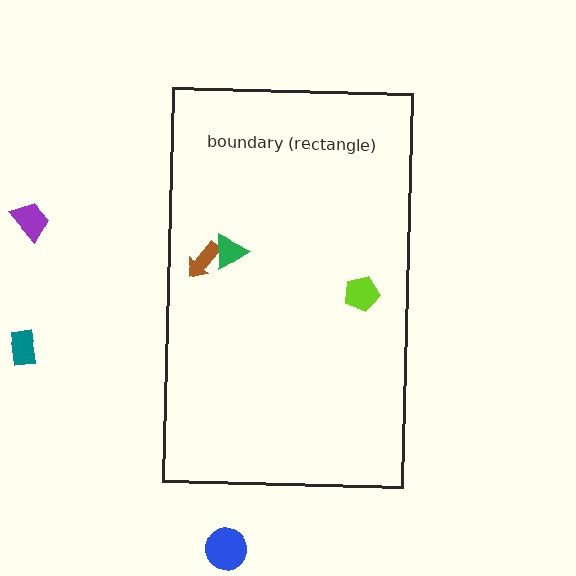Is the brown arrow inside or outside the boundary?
Inside.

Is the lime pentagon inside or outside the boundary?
Inside.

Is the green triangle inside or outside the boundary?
Inside.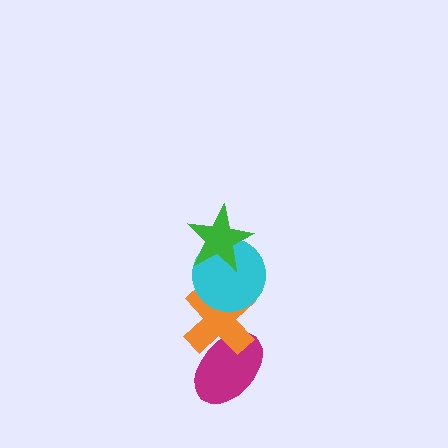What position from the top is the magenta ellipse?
The magenta ellipse is 4th from the top.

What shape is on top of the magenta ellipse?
The orange cross is on top of the magenta ellipse.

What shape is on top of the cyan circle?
The green star is on top of the cyan circle.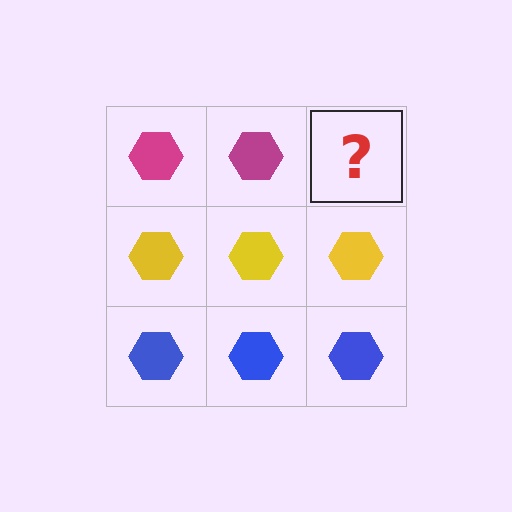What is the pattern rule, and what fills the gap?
The rule is that each row has a consistent color. The gap should be filled with a magenta hexagon.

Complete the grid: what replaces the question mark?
The question mark should be replaced with a magenta hexagon.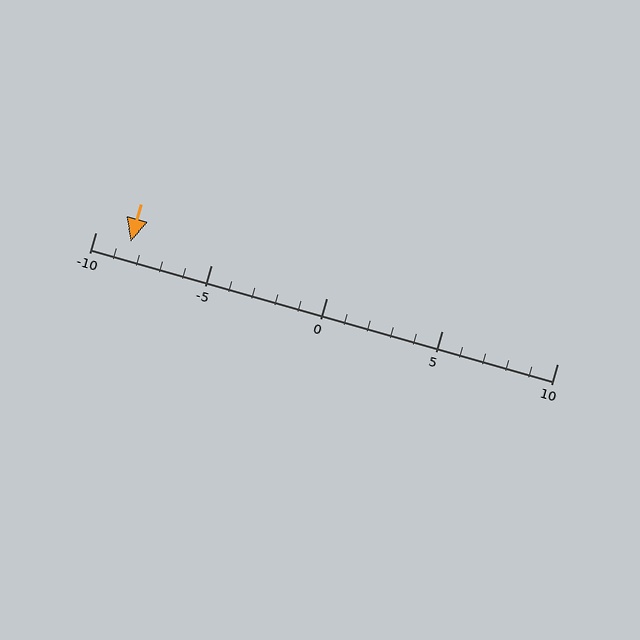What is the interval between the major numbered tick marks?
The major tick marks are spaced 5 units apart.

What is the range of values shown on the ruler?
The ruler shows values from -10 to 10.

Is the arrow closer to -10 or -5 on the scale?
The arrow is closer to -10.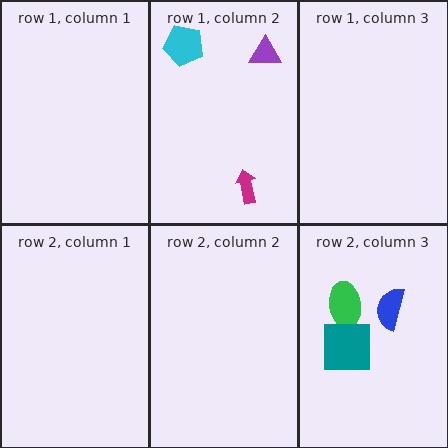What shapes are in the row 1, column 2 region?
The cyan pentagon, the magenta arrow, the purple triangle.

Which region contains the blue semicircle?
The row 2, column 3 region.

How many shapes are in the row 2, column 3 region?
3.